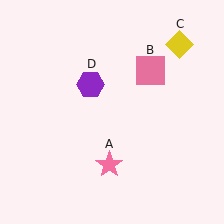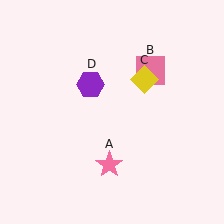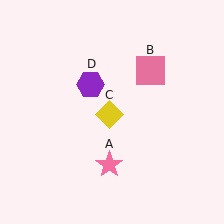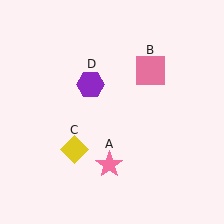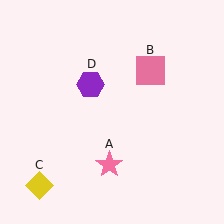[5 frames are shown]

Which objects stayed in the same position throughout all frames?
Pink star (object A) and pink square (object B) and purple hexagon (object D) remained stationary.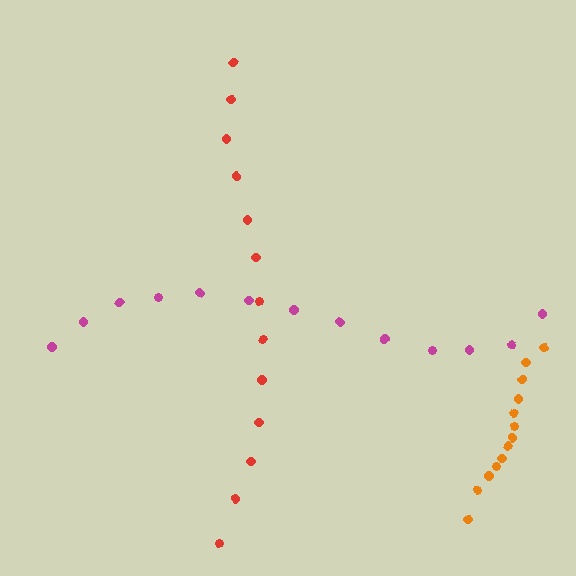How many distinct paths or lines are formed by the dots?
There are 3 distinct paths.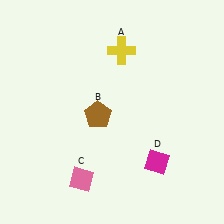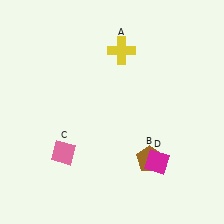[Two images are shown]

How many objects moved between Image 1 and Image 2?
2 objects moved between the two images.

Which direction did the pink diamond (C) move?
The pink diamond (C) moved up.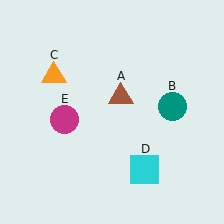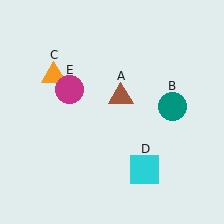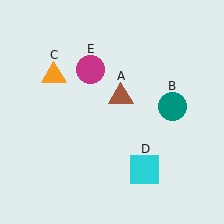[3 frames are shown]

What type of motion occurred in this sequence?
The magenta circle (object E) rotated clockwise around the center of the scene.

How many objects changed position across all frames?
1 object changed position: magenta circle (object E).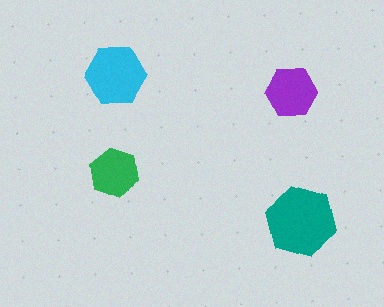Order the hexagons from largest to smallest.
the teal one, the cyan one, the purple one, the green one.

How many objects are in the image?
There are 4 objects in the image.